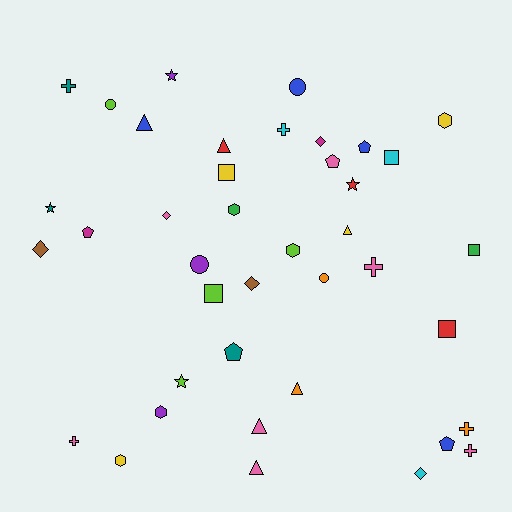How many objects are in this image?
There are 40 objects.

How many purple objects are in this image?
There are 3 purple objects.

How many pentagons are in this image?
There are 5 pentagons.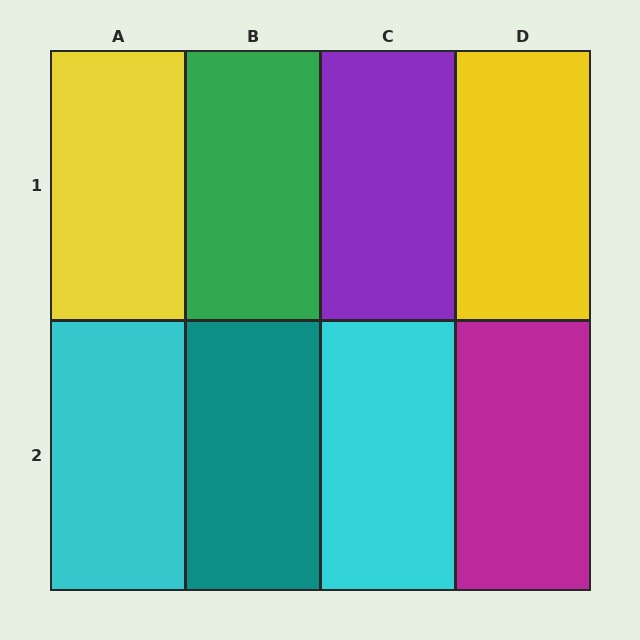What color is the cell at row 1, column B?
Green.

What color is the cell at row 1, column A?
Yellow.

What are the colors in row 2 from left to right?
Cyan, teal, cyan, magenta.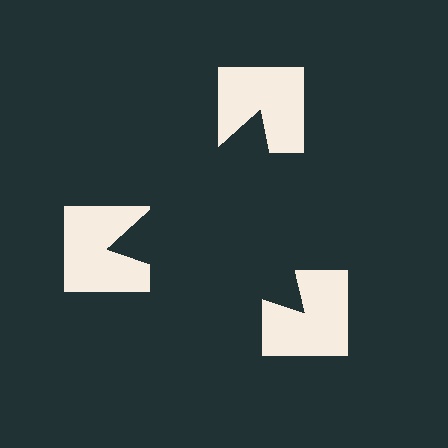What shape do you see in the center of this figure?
An illusory triangle — its edges are inferred from the aligned wedge cuts in the notched squares, not physically drawn.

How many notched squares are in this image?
There are 3 — one at each vertex of the illusory triangle.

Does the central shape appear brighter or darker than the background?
It typically appears slightly darker than the background, even though no actual brightness change is drawn.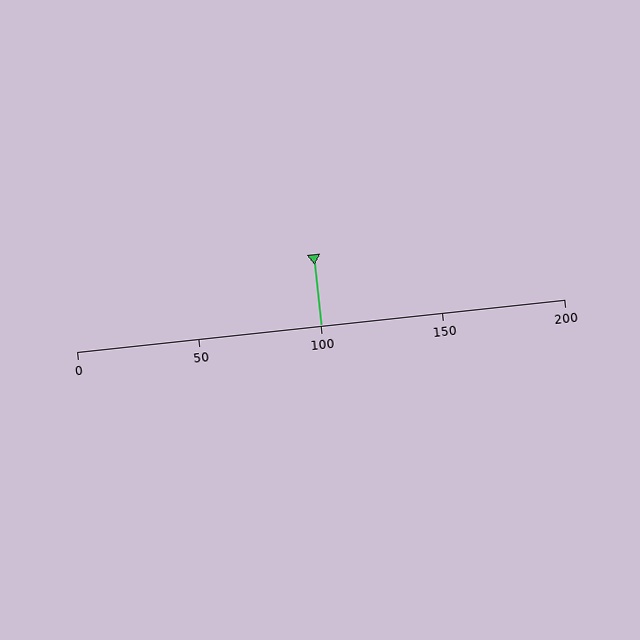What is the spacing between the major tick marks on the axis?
The major ticks are spaced 50 apart.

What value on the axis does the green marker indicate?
The marker indicates approximately 100.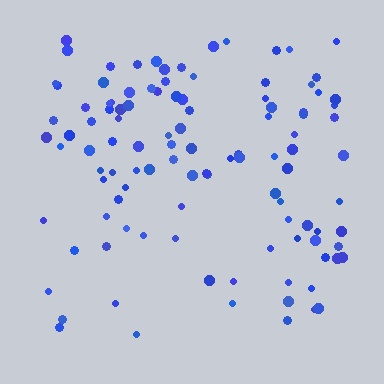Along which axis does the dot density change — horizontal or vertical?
Vertical.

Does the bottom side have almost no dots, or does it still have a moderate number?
Still a moderate number, just noticeably fewer than the top.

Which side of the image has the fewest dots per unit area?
The bottom.